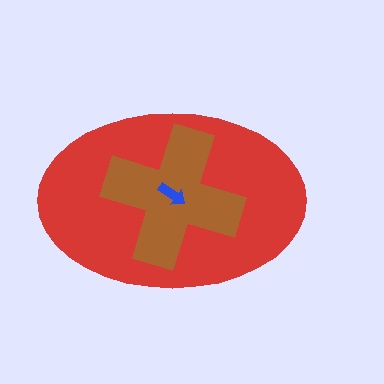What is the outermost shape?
The red ellipse.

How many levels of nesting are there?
3.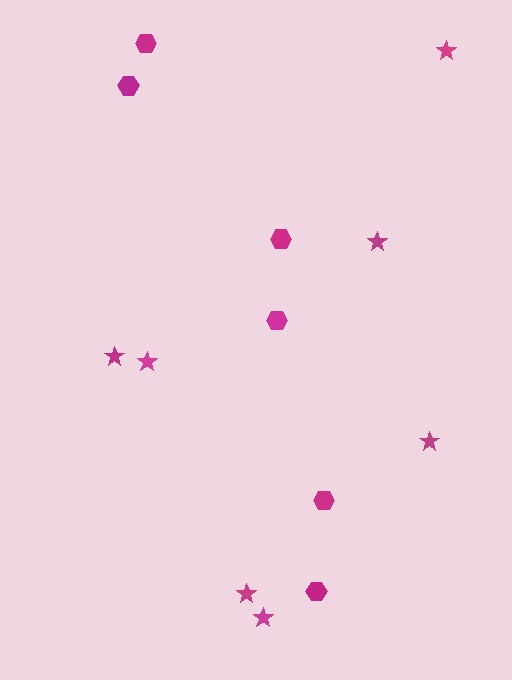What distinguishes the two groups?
There are 2 groups: one group of hexagons (6) and one group of stars (7).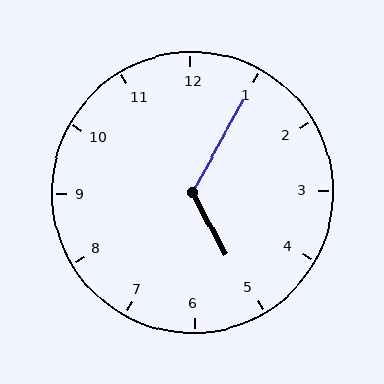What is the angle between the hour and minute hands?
Approximately 122 degrees.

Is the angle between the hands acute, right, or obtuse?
It is obtuse.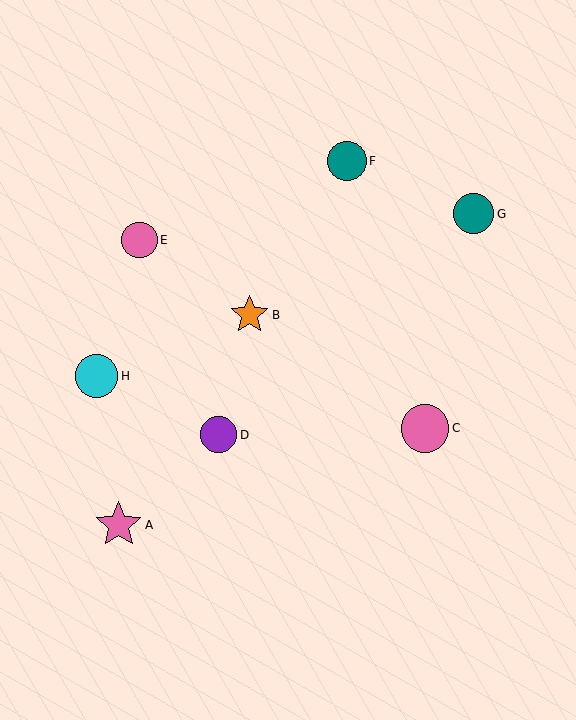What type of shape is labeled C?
Shape C is a pink circle.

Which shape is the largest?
The pink circle (labeled C) is the largest.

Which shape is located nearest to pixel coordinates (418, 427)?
The pink circle (labeled C) at (425, 428) is nearest to that location.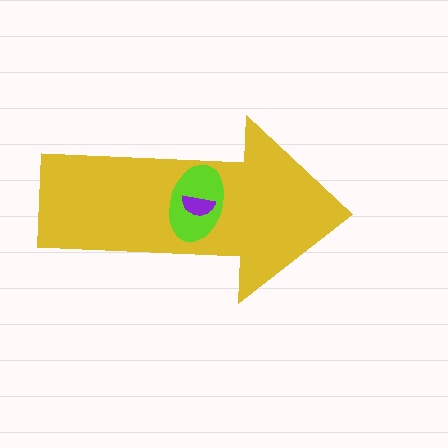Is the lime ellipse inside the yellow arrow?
Yes.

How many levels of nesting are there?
3.